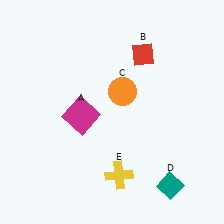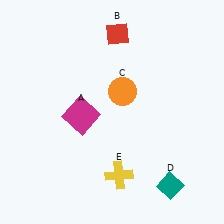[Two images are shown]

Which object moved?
The red diamond (B) moved left.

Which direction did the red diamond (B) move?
The red diamond (B) moved left.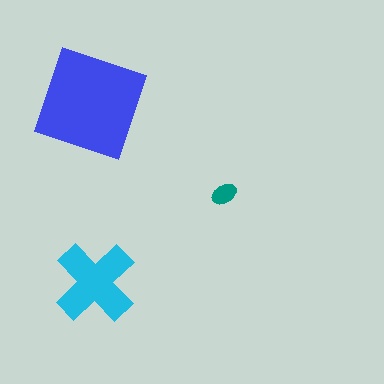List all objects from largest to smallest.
The blue diamond, the cyan cross, the teal ellipse.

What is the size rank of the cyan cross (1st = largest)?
2nd.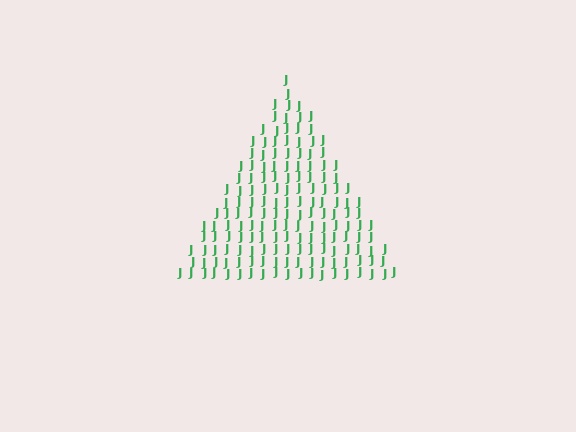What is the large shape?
The large shape is a triangle.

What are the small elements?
The small elements are letter J's.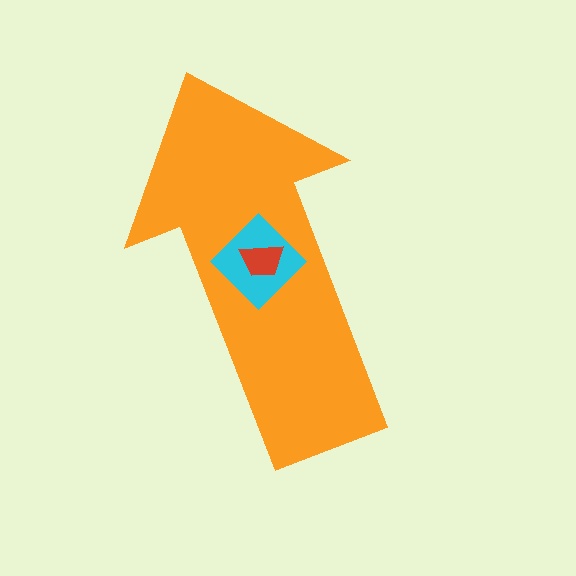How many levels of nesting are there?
3.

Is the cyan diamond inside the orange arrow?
Yes.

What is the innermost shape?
The red trapezoid.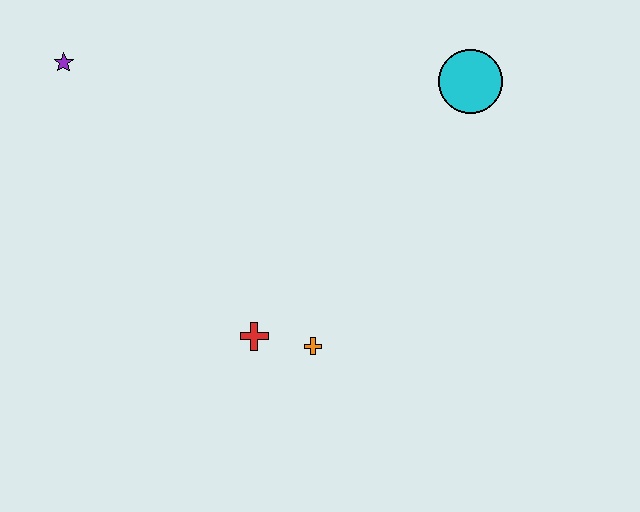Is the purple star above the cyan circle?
Yes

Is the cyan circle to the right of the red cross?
Yes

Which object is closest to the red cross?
The orange cross is closest to the red cross.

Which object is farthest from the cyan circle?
The purple star is farthest from the cyan circle.